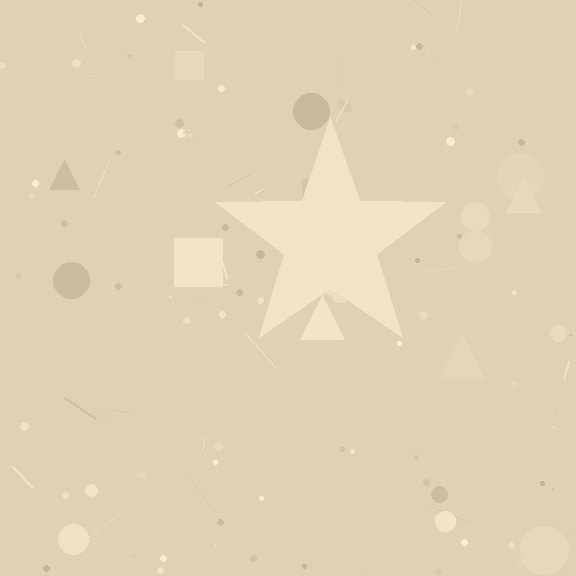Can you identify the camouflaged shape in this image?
The camouflaged shape is a star.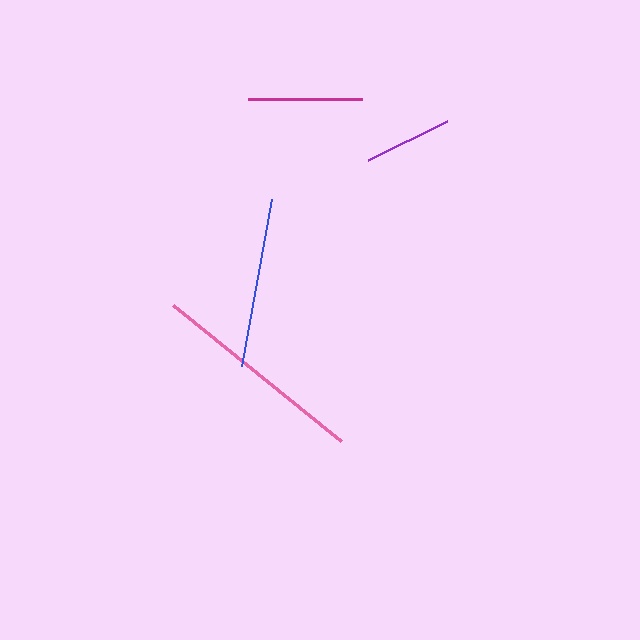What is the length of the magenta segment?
The magenta segment is approximately 113 pixels long.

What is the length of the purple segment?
The purple segment is approximately 88 pixels long.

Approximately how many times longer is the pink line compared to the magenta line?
The pink line is approximately 1.9 times the length of the magenta line.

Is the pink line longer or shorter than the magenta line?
The pink line is longer than the magenta line.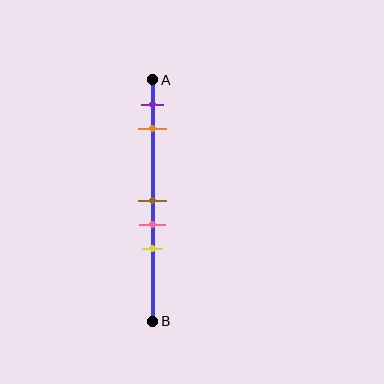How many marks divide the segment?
There are 5 marks dividing the segment.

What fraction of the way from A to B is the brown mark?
The brown mark is approximately 50% (0.5) of the way from A to B.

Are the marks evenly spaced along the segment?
No, the marks are not evenly spaced.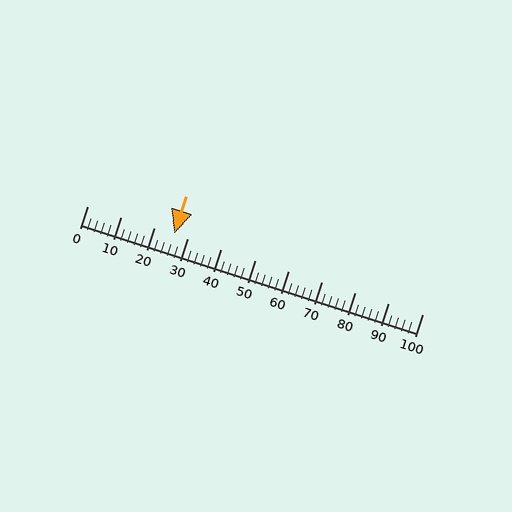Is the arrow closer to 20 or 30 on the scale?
The arrow is closer to 30.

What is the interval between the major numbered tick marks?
The major tick marks are spaced 10 units apart.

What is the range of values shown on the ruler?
The ruler shows values from 0 to 100.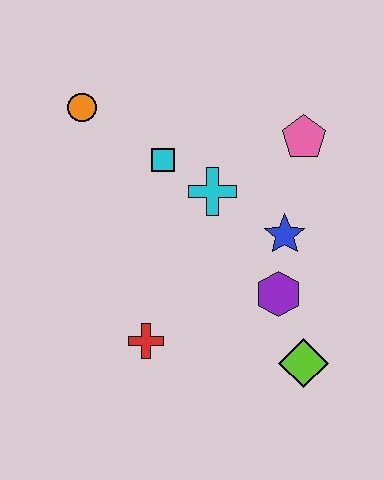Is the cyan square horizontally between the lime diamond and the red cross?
Yes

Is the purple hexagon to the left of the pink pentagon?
Yes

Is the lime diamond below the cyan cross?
Yes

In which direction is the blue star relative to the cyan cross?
The blue star is to the right of the cyan cross.